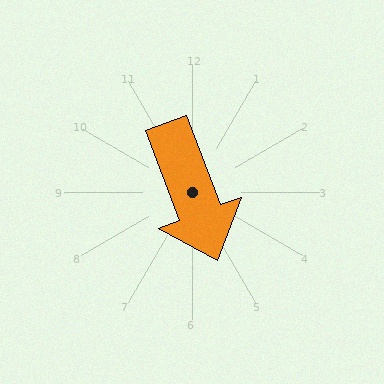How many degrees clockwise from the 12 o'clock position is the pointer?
Approximately 159 degrees.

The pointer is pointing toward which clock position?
Roughly 5 o'clock.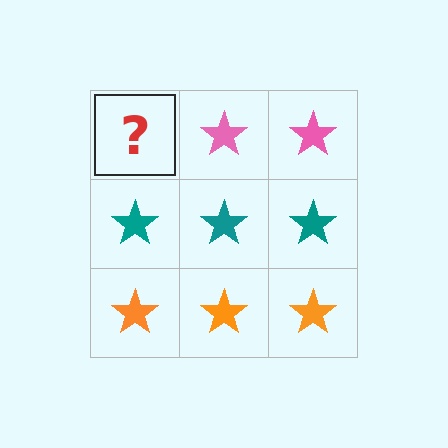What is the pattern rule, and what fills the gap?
The rule is that each row has a consistent color. The gap should be filled with a pink star.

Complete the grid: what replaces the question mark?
The question mark should be replaced with a pink star.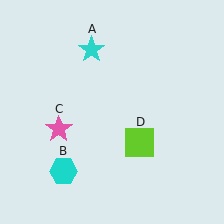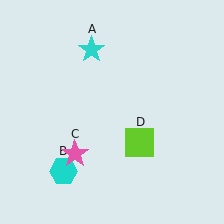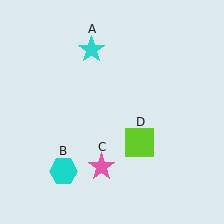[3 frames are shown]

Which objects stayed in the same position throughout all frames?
Cyan star (object A) and cyan hexagon (object B) and lime square (object D) remained stationary.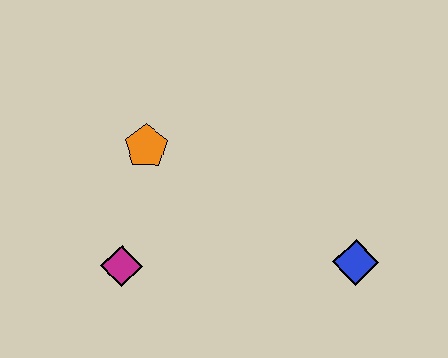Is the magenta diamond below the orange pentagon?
Yes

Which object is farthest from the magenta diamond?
The blue diamond is farthest from the magenta diamond.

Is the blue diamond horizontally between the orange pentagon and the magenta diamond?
No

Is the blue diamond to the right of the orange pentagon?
Yes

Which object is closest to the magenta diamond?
The orange pentagon is closest to the magenta diamond.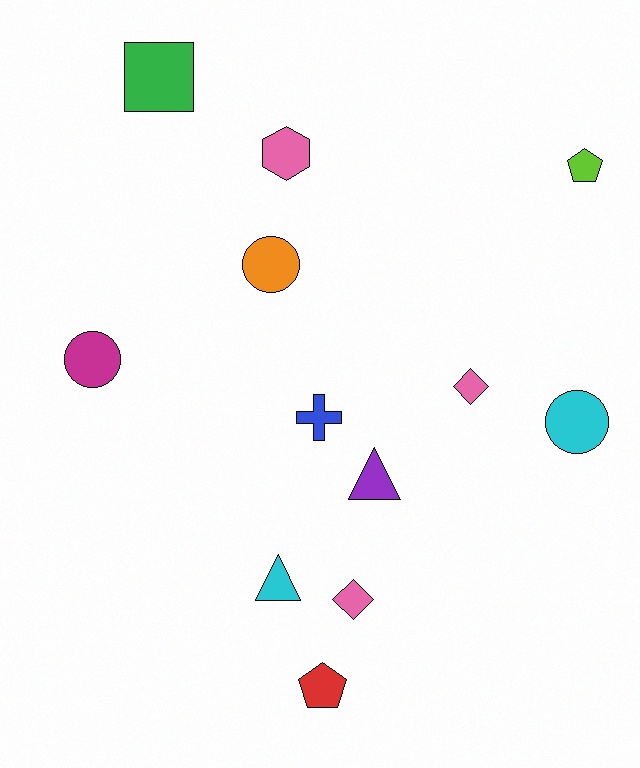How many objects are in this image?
There are 12 objects.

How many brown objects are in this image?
There are no brown objects.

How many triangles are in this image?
There are 2 triangles.